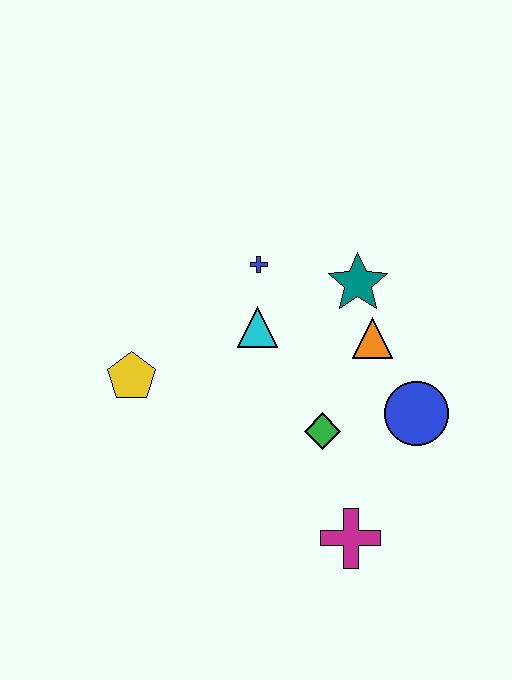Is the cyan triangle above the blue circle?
Yes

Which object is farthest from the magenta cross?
The blue cross is farthest from the magenta cross.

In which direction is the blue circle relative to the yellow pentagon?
The blue circle is to the right of the yellow pentagon.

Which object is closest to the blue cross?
The cyan triangle is closest to the blue cross.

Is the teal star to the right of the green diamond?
Yes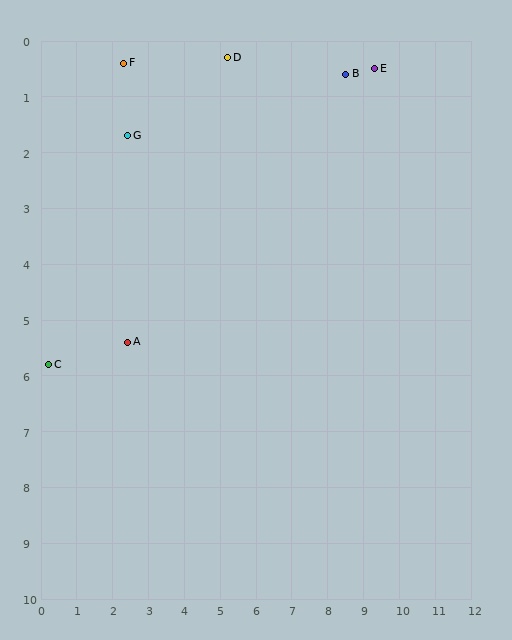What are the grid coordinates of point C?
Point C is at approximately (0.2, 5.8).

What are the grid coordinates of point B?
Point B is at approximately (8.5, 0.6).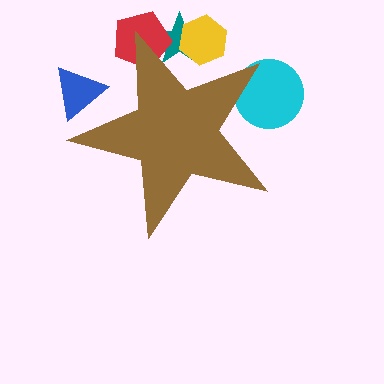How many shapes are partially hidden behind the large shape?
5 shapes are partially hidden.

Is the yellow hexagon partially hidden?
Yes, the yellow hexagon is partially hidden behind the brown star.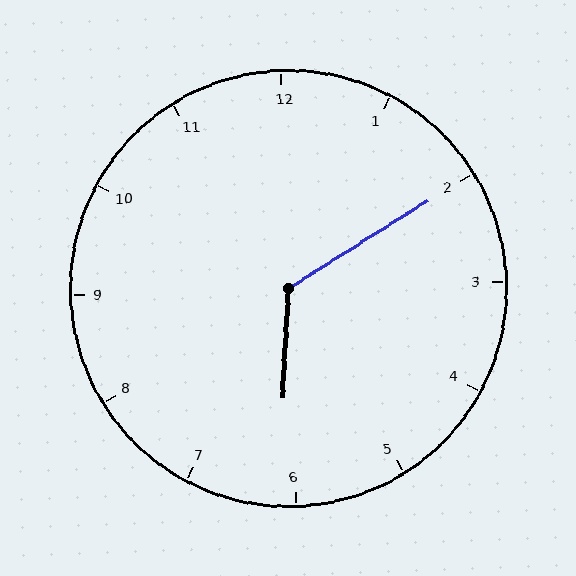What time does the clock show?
6:10.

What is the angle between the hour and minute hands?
Approximately 125 degrees.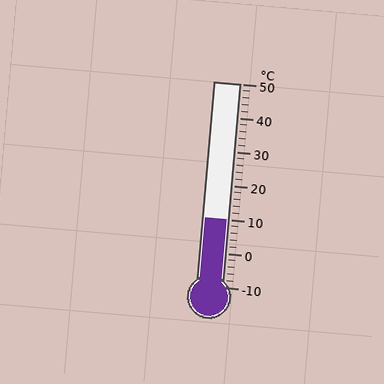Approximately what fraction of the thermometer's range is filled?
The thermometer is filled to approximately 35% of its range.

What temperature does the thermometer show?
The thermometer shows approximately 10°C.